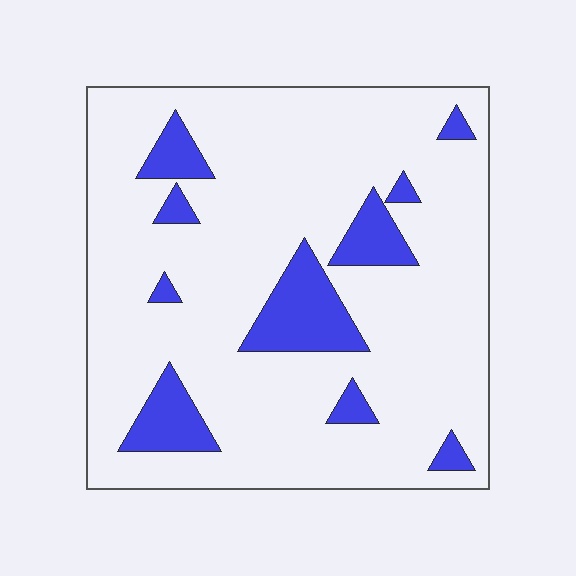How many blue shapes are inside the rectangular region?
10.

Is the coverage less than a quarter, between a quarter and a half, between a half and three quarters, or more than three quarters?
Less than a quarter.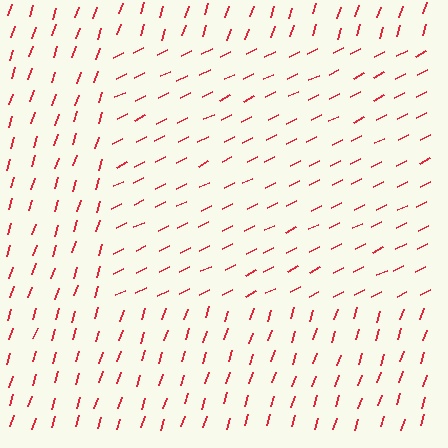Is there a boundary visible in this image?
Yes, there is a texture boundary formed by a change in line orientation.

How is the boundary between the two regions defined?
The boundary is defined purely by a change in line orientation (approximately 45 degrees difference). All lines are the same color and thickness.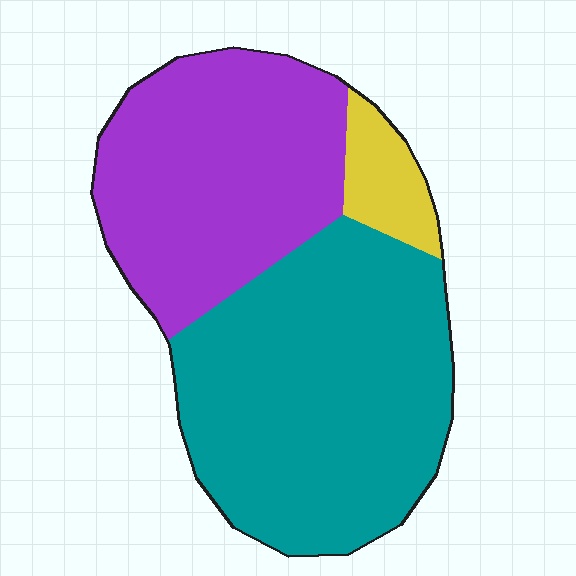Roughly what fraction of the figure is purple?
Purple covers roughly 40% of the figure.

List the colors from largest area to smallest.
From largest to smallest: teal, purple, yellow.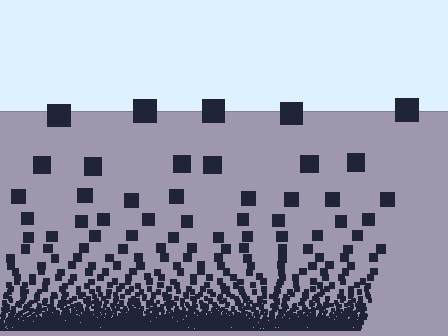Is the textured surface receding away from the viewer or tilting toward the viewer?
The surface appears to tilt toward the viewer. Texture elements get larger and sparser toward the top.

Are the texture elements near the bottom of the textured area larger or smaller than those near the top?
Smaller. The gradient is inverted — elements near the bottom are smaller and denser.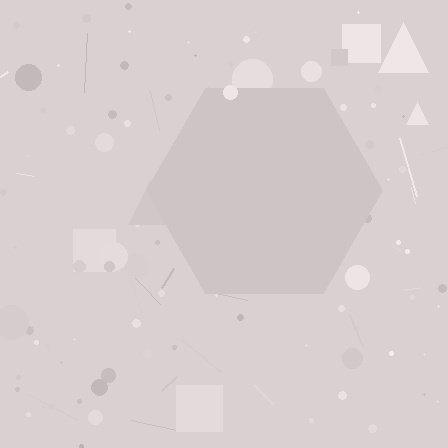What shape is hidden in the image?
A hexagon is hidden in the image.